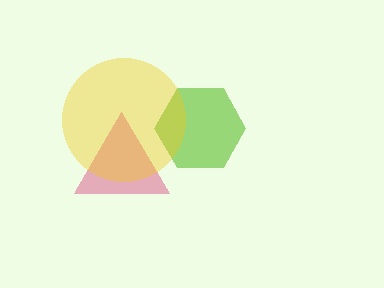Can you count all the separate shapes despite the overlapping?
Yes, there are 3 separate shapes.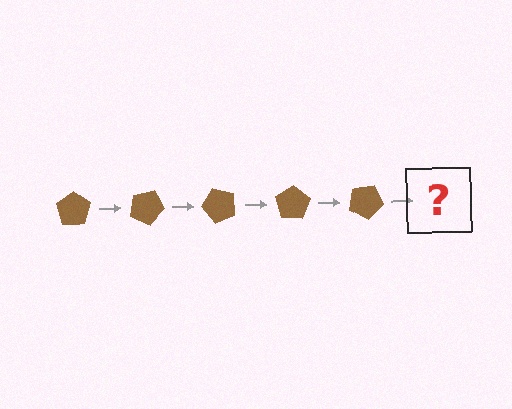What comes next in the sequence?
The next element should be a brown pentagon rotated 125 degrees.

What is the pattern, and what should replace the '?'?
The pattern is that the pentagon rotates 25 degrees each step. The '?' should be a brown pentagon rotated 125 degrees.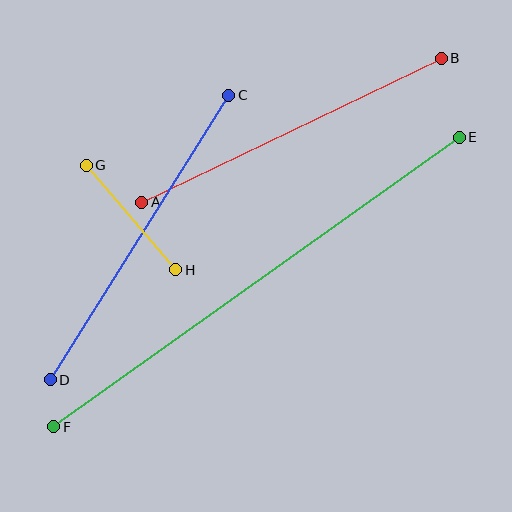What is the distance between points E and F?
The distance is approximately 498 pixels.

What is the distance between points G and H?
The distance is approximately 137 pixels.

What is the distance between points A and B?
The distance is approximately 332 pixels.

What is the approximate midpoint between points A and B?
The midpoint is at approximately (291, 130) pixels.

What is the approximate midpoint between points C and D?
The midpoint is at approximately (139, 237) pixels.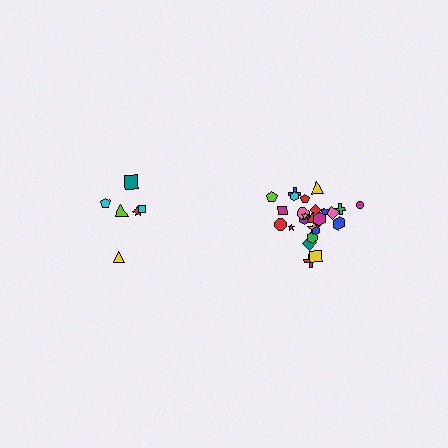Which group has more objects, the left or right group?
The right group.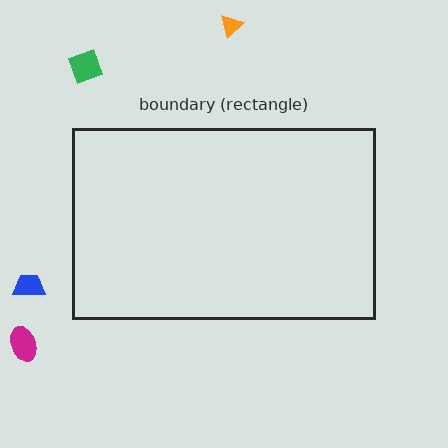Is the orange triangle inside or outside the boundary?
Outside.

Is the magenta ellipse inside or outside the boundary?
Outside.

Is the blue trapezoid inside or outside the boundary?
Outside.